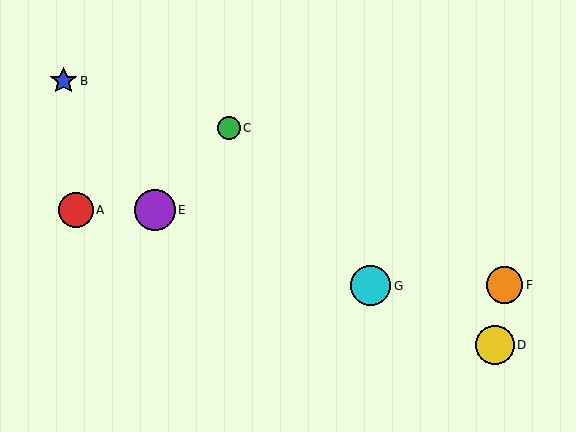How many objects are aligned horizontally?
2 objects (A, E) are aligned horizontally.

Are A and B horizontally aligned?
No, A is at y≈210 and B is at y≈81.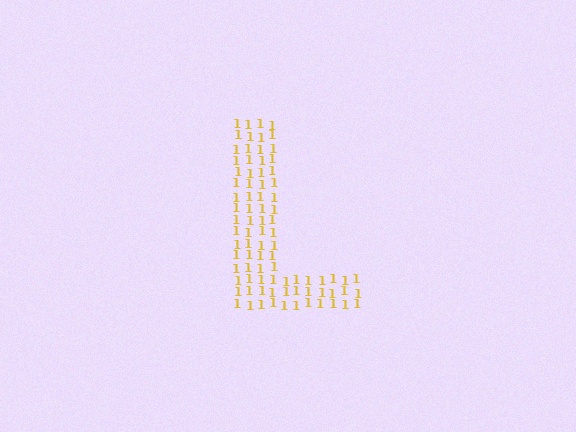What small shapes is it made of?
It is made of small digit 1's.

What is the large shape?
The large shape is the letter L.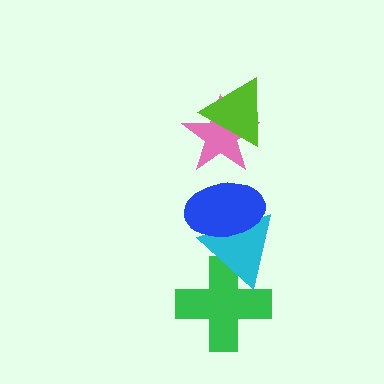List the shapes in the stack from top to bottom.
From top to bottom: the lime triangle, the pink star, the blue ellipse, the cyan triangle, the green cross.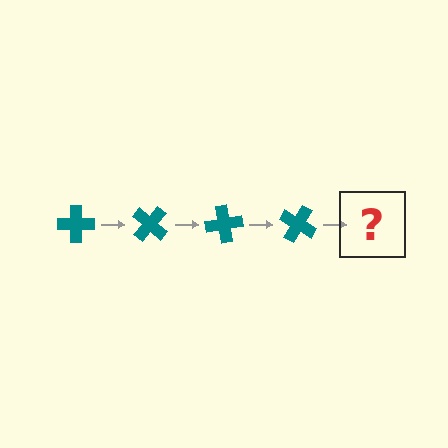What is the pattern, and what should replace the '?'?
The pattern is that the cross rotates 40 degrees each step. The '?' should be a teal cross rotated 160 degrees.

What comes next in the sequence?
The next element should be a teal cross rotated 160 degrees.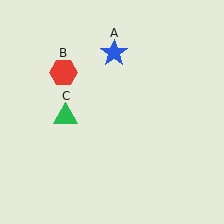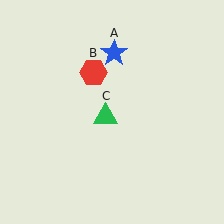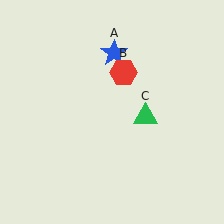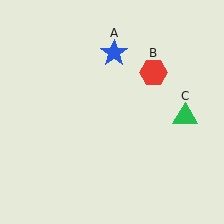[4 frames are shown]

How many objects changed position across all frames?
2 objects changed position: red hexagon (object B), green triangle (object C).